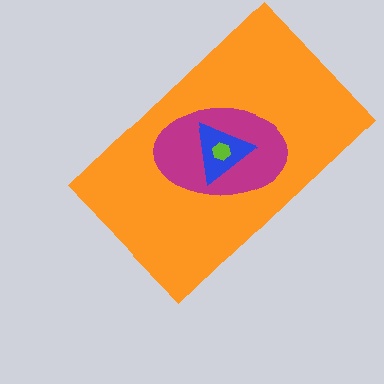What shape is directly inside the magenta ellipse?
The blue triangle.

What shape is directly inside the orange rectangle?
The magenta ellipse.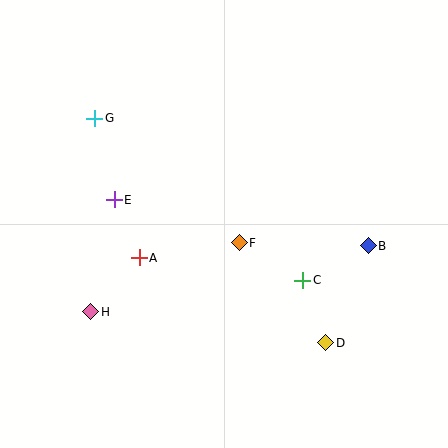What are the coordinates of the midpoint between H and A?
The midpoint between H and A is at (115, 285).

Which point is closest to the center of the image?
Point F at (239, 243) is closest to the center.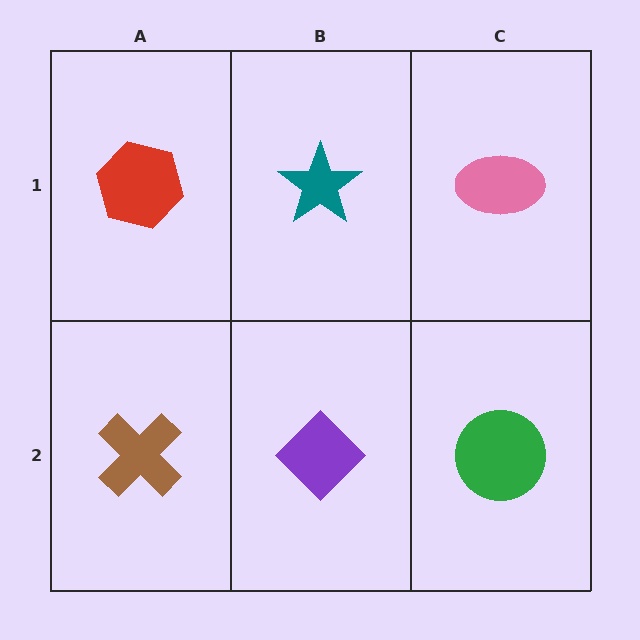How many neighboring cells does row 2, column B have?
3.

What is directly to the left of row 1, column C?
A teal star.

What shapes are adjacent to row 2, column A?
A red hexagon (row 1, column A), a purple diamond (row 2, column B).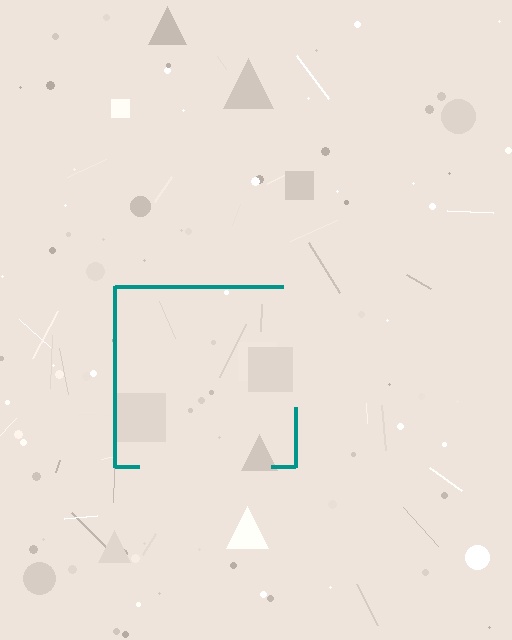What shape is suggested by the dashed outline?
The dashed outline suggests a square.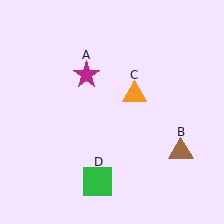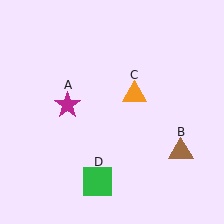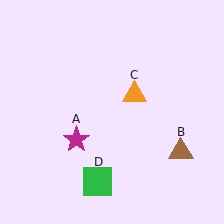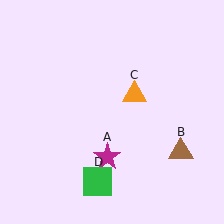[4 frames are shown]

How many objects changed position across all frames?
1 object changed position: magenta star (object A).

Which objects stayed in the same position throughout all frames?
Brown triangle (object B) and orange triangle (object C) and green square (object D) remained stationary.